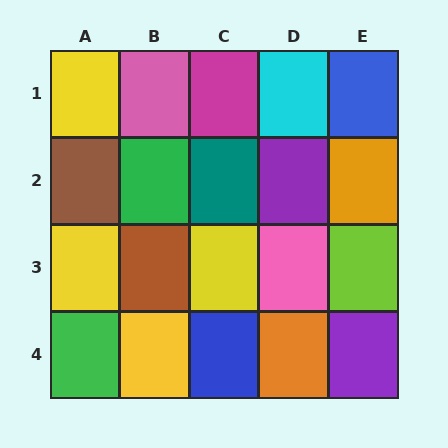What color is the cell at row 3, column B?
Brown.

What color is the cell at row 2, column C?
Teal.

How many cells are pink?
2 cells are pink.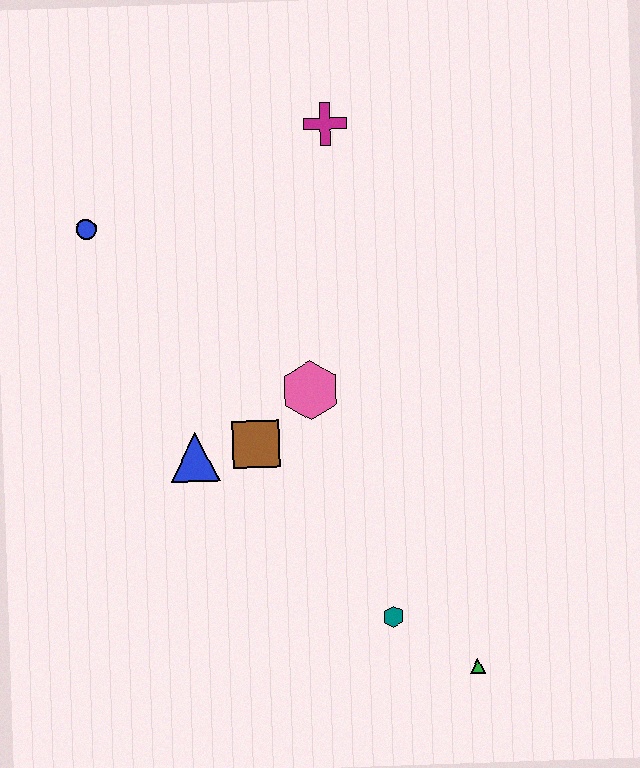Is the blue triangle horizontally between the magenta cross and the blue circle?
Yes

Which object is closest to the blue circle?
The blue triangle is closest to the blue circle.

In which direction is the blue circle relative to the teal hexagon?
The blue circle is above the teal hexagon.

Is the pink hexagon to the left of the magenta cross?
Yes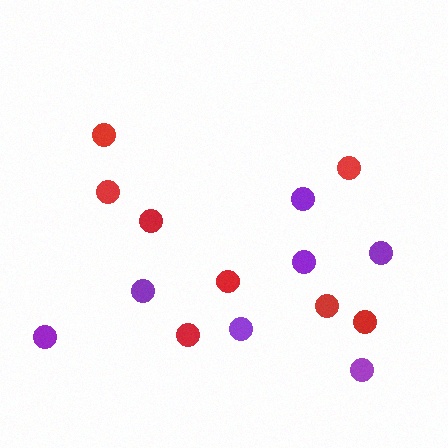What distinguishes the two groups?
There are 2 groups: one group of red circles (8) and one group of purple circles (7).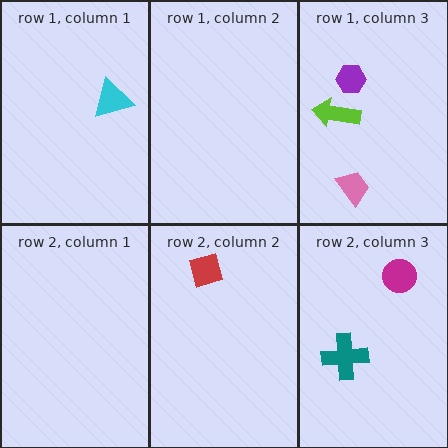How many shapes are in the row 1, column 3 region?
3.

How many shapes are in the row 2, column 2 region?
1.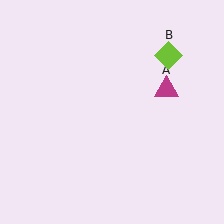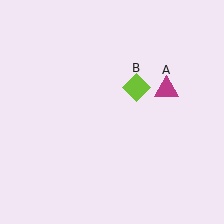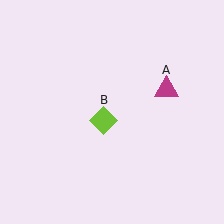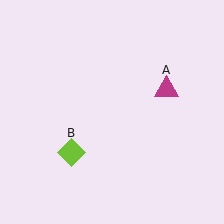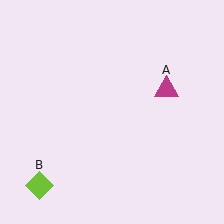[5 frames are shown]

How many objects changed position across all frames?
1 object changed position: lime diamond (object B).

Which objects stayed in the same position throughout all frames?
Magenta triangle (object A) remained stationary.